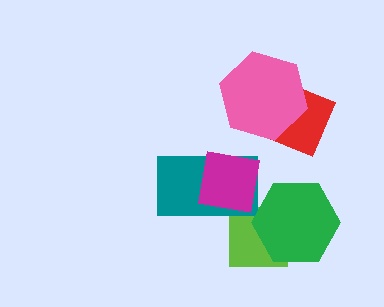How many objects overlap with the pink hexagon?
1 object overlaps with the pink hexagon.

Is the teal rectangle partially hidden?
Yes, it is partially covered by another shape.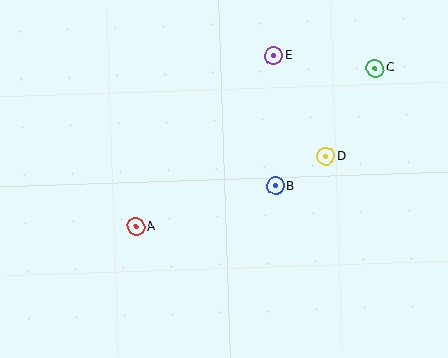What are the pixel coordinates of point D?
Point D is at (326, 157).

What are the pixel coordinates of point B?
Point B is at (275, 186).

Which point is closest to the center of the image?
Point B at (275, 186) is closest to the center.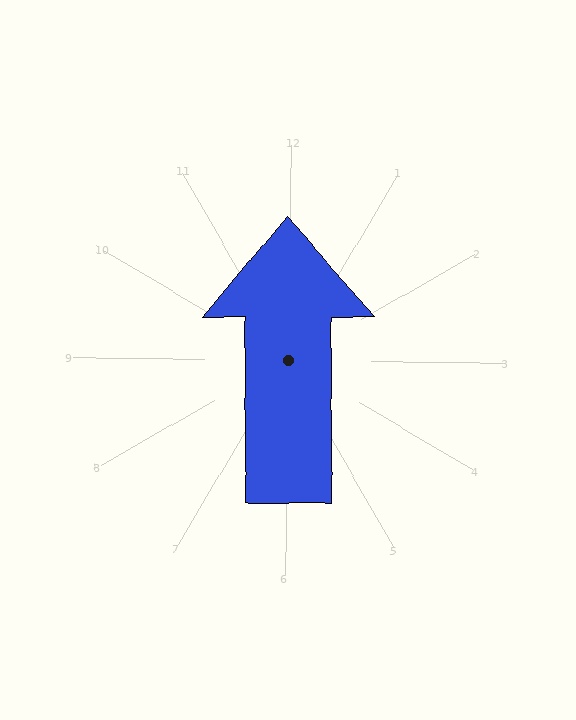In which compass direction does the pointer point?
North.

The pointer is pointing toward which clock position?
Roughly 12 o'clock.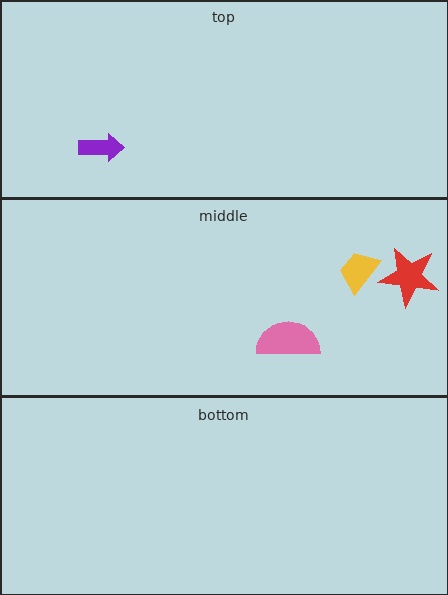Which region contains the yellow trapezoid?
The middle region.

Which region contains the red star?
The middle region.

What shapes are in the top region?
The purple arrow.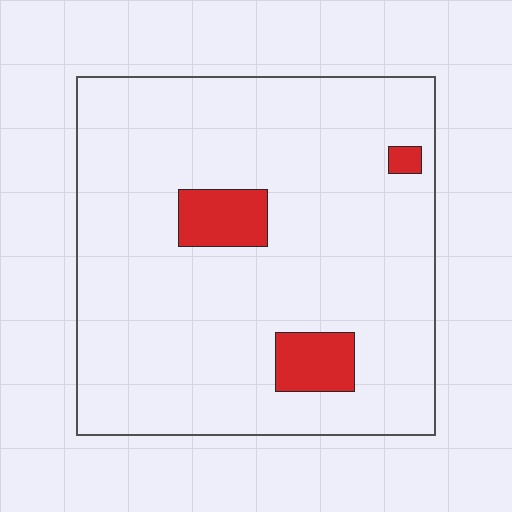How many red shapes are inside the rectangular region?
3.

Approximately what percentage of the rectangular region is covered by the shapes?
Approximately 10%.